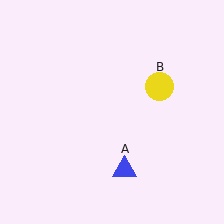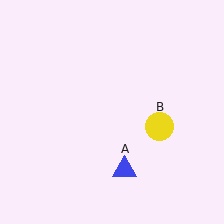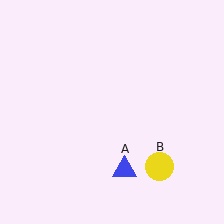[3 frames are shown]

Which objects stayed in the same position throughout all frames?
Blue triangle (object A) remained stationary.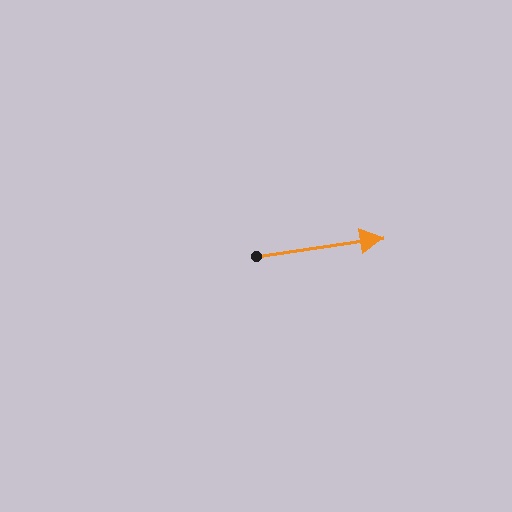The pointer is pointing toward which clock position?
Roughly 3 o'clock.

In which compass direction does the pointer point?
East.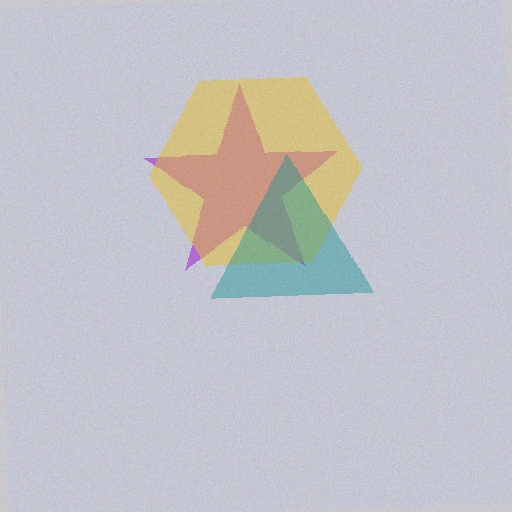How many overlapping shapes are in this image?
There are 3 overlapping shapes in the image.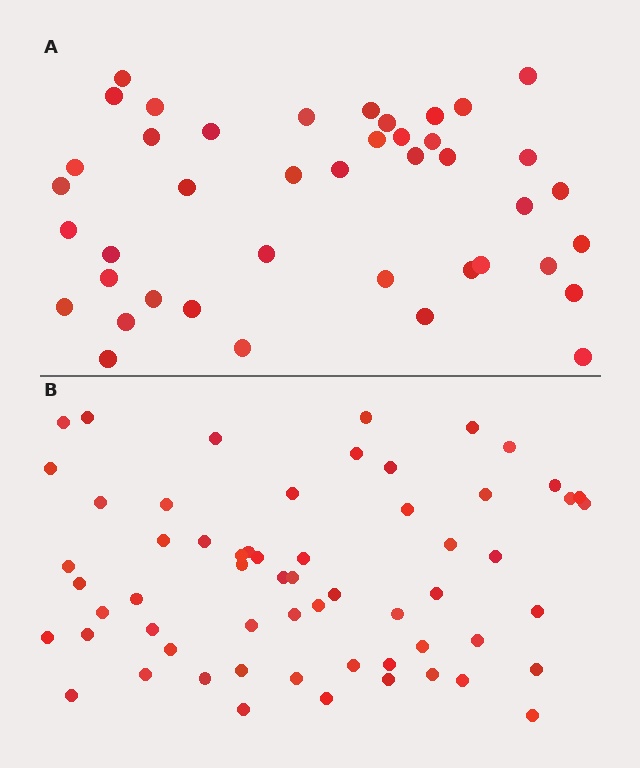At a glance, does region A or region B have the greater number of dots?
Region B (the bottom region) has more dots.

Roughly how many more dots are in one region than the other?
Region B has approximately 20 more dots than region A.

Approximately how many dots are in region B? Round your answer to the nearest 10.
About 60 dots.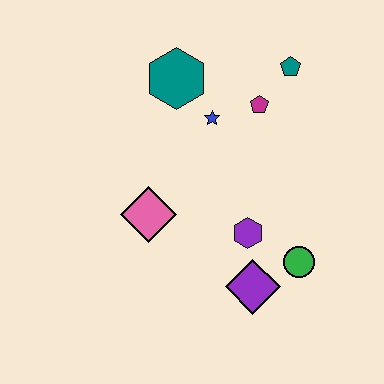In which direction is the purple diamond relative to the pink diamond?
The purple diamond is to the right of the pink diamond.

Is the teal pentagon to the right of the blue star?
Yes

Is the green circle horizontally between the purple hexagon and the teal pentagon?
No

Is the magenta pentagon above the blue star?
Yes